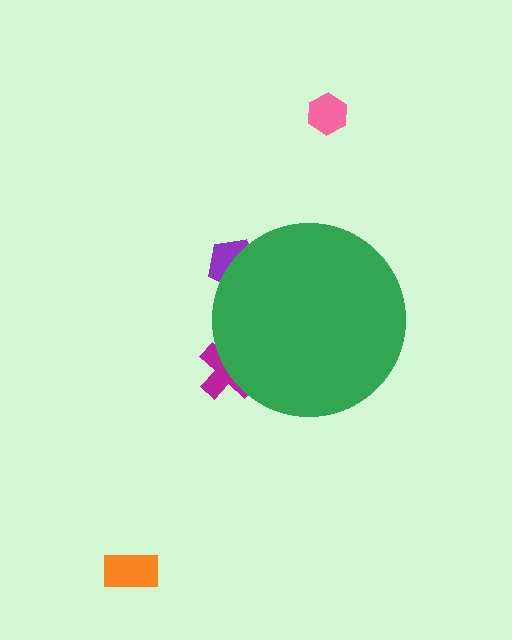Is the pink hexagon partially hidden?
No, the pink hexagon is fully visible.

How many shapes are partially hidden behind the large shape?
2 shapes are partially hidden.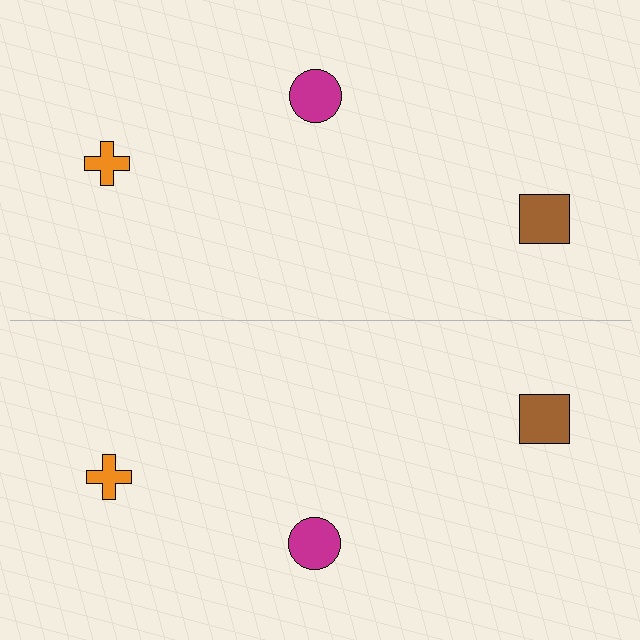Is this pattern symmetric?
Yes, this pattern has bilateral (reflection) symmetry.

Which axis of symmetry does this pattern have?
The pattern has a horizontal axis of symmetry running through the center of the image.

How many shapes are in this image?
There are 6 shapes in this image.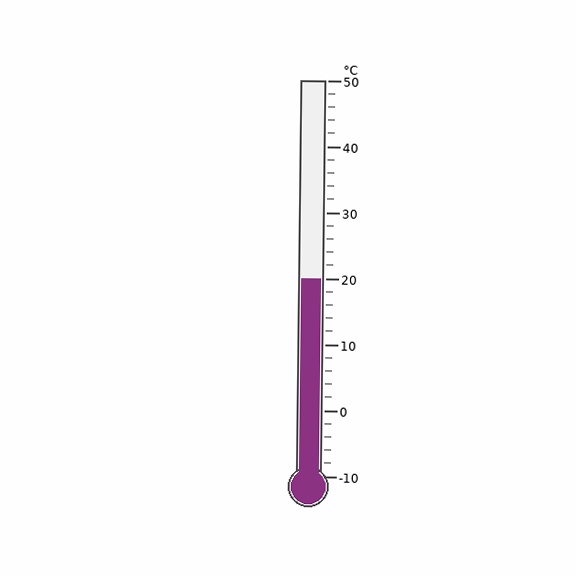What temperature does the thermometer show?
The thermometer shows approximately 20°C.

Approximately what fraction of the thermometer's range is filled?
The thermometer is filled to approximately 50% of its range.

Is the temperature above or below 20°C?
The temperature is at 20°C.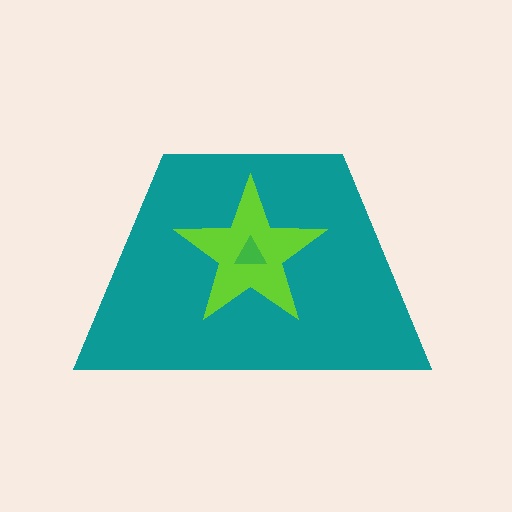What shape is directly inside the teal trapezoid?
The lime star.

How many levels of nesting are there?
3.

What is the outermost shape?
The teal trapezoid.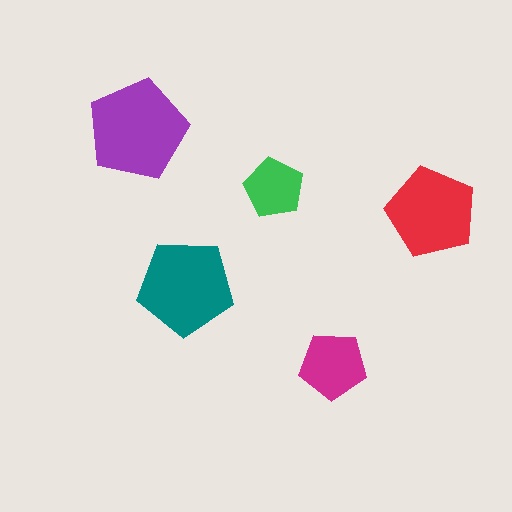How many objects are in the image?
There are 5 objects in the image.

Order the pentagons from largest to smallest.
the purple one, the teal one, the red one, the magenta one, the green one.